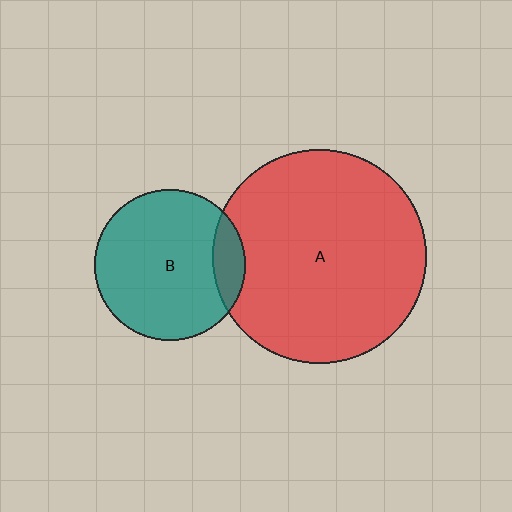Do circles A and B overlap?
Yes.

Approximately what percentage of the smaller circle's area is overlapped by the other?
Approximately 15%.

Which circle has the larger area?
Circle A (red).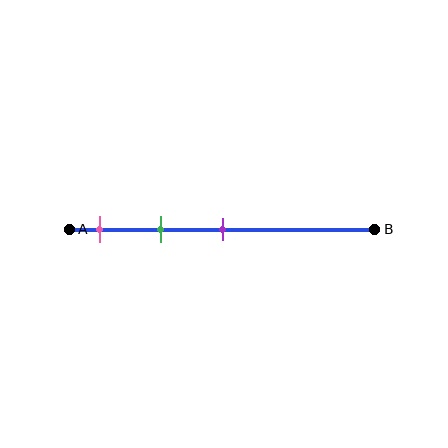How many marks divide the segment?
There are 3 marks dividing the segment.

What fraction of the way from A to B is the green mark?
The green mark is approximately 30% (0.3) of the way from A to B.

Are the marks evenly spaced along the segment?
Yes, the marks are approximately evenly spaced.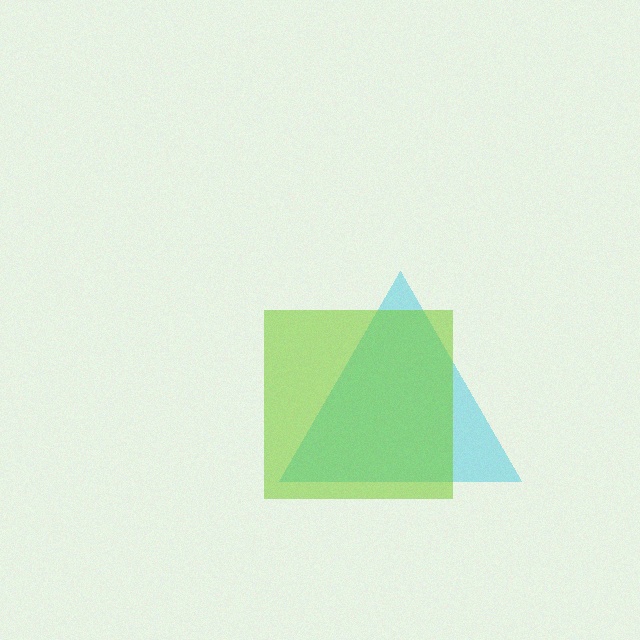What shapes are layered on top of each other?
The layered shapes are: a cyan triangle, a lime square.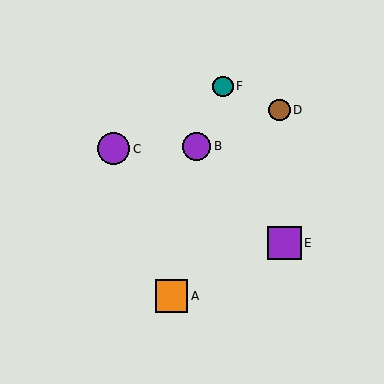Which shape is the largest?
The purple square (labeled E) is the largest.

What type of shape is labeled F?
Shape F is a teal circle.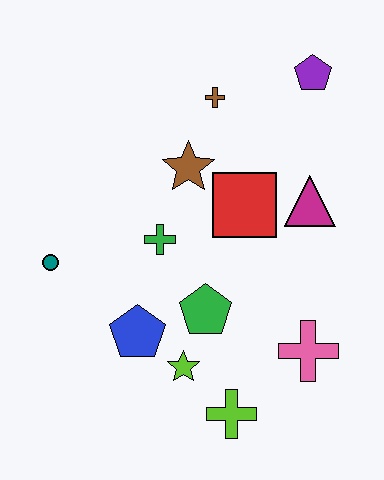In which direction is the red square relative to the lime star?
The red square is above the lime star.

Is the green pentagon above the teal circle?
No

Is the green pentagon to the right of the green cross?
Yes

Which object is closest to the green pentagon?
The lime star is closest to the green pentagon.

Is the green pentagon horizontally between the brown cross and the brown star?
Yes